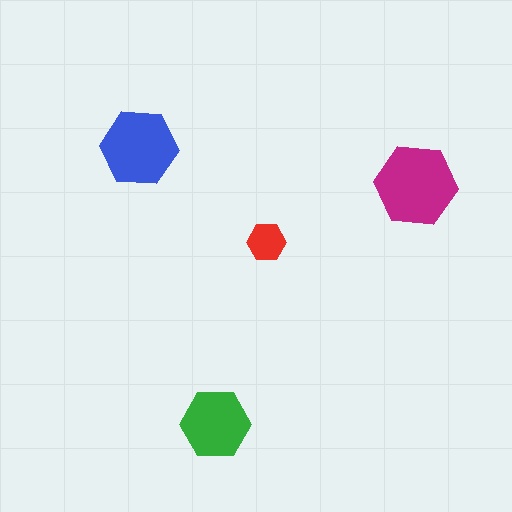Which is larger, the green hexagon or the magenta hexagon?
The magenta one.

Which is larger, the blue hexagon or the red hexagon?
The blue one.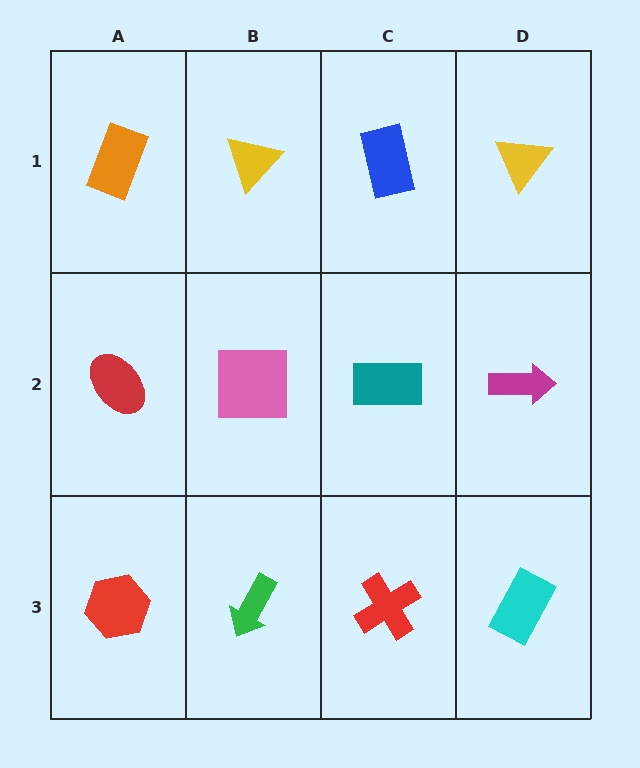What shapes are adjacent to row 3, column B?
A pink square (row 2, column B), a red hexagon (row 3, column A), a red cross (row 3, column C).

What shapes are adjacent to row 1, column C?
A teal rectangle (row 2, column C), a yellow triangle (row 1, column B), a yellow triangle (row 1, column D).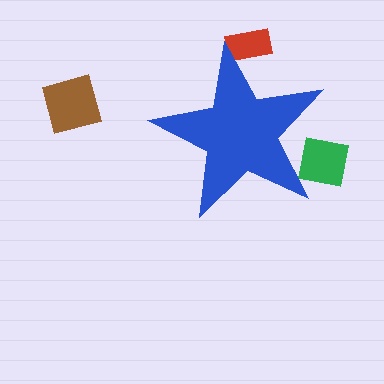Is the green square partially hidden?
Yes, the green square is partially hidden behind the blue star.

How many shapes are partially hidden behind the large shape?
2 shapes are partially hidden.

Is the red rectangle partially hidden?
Yes, the red rectangle is partially hidden behind the blue star.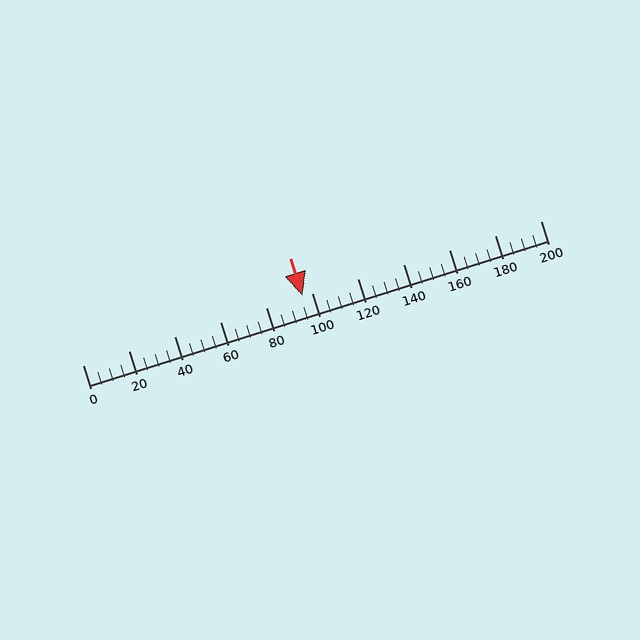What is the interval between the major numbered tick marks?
The major tick marks are spaced 20 units apart.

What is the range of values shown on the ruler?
The ruler shows values from 0 to 200.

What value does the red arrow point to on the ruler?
The red arrow points to approximately 96.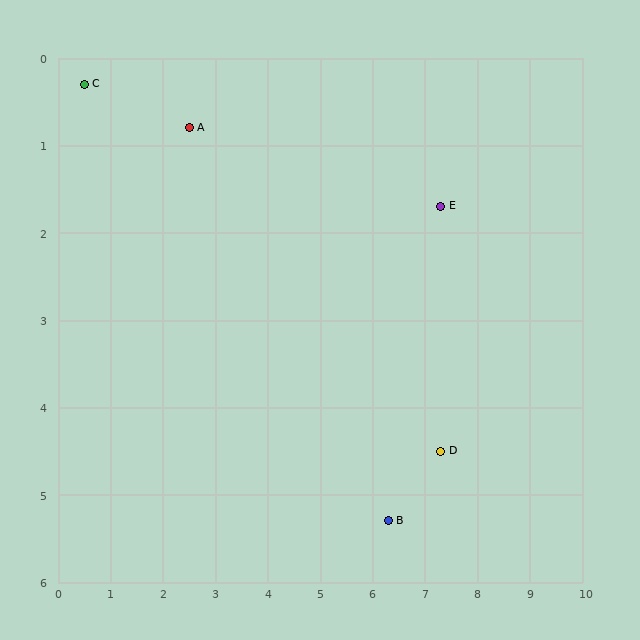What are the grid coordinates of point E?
Point E is at approximately (7.3, 1.7).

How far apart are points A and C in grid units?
Points A and C are about 2.1 grid units apart.